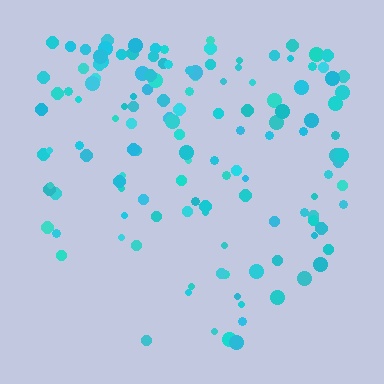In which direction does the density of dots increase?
From bottom to top, with the top side densest.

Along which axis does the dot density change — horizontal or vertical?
Vertical.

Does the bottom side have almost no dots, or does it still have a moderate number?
Still a moderate number, just noticeably fewer than the top.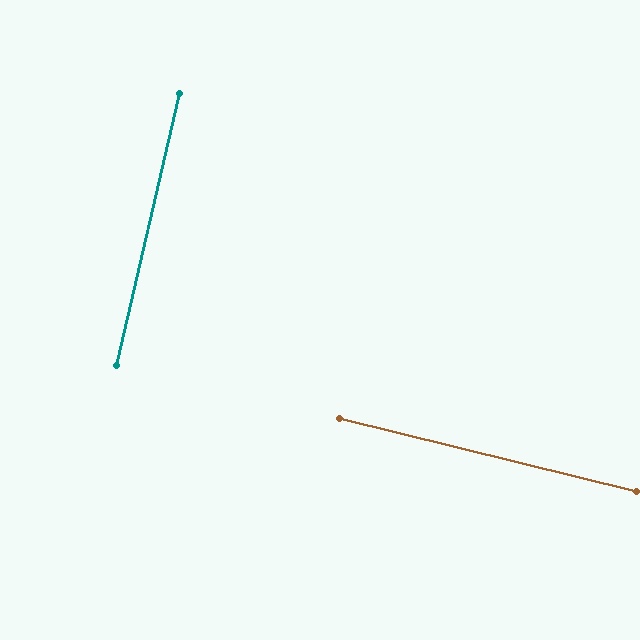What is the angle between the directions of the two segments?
Approximately 89 degrees.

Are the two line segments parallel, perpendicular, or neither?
Perpendicular — they meet at approximately 89°.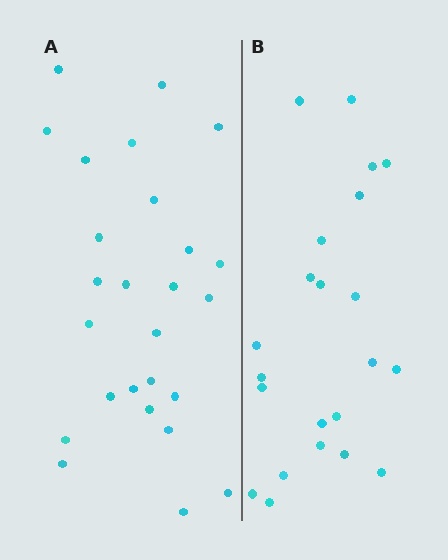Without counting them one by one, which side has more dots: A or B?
Region A (the left region) has more dots.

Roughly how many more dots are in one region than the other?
Region A has about 4 more dots than region B.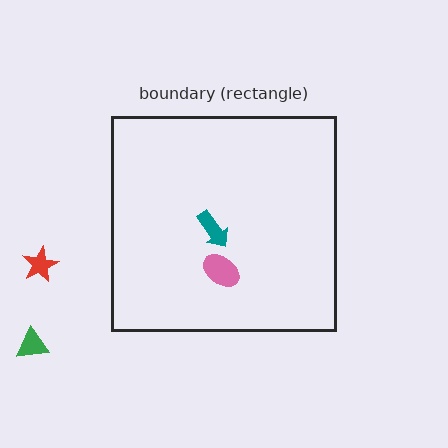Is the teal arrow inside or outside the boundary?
Inside.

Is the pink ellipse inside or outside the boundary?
Inside.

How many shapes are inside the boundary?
2 inside, 2 outside.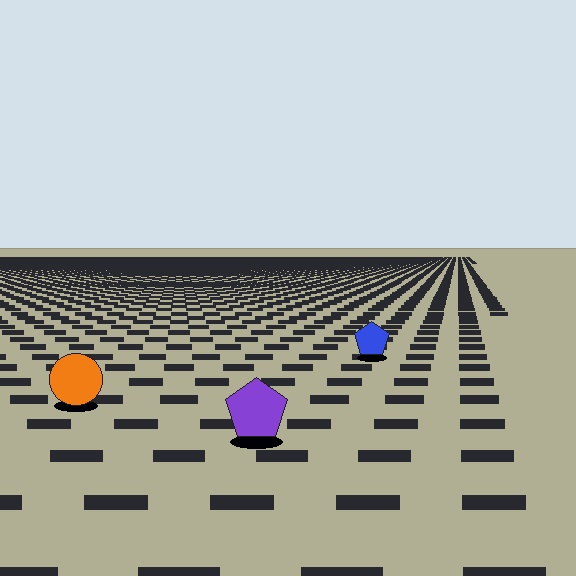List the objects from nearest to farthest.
From nearest to farthest: the purple pentagon, the orange circle, the blue pentagon.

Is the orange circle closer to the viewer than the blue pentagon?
Yes. The orange circle is closer — you can tell from the texture gradient: the ground texture is coarser near it.